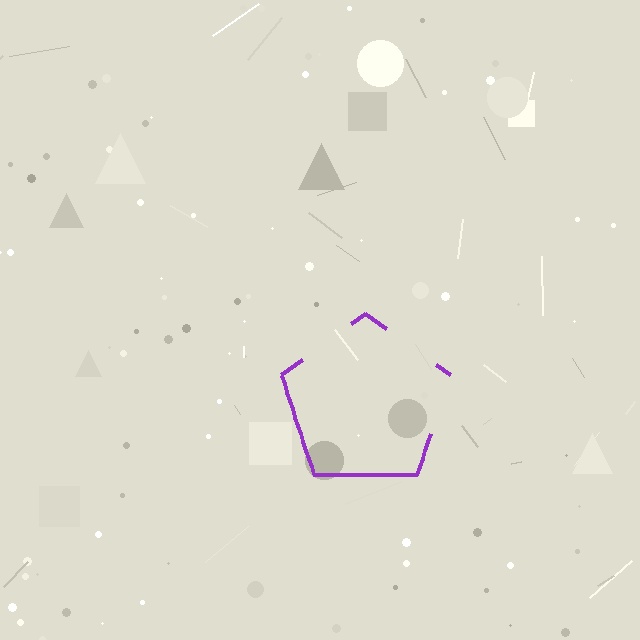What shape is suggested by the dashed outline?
The dashed outline suggests a pentagon.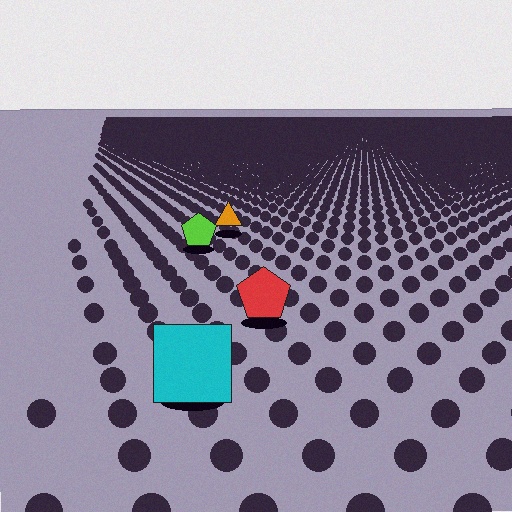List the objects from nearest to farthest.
From nearest to farthest: the cyan square, the red pentagon, the lime pentagon, the orange triangle.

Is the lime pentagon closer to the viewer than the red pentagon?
No. The red pentagon is closer — you can tell from the texture gradient: the ground texture is coarser near it.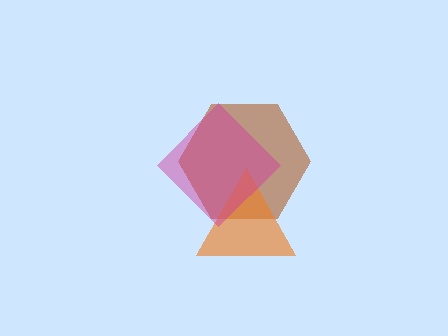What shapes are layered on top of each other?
The layered shapes are: a brown hexagon, an orange triangle, a magenta diamond.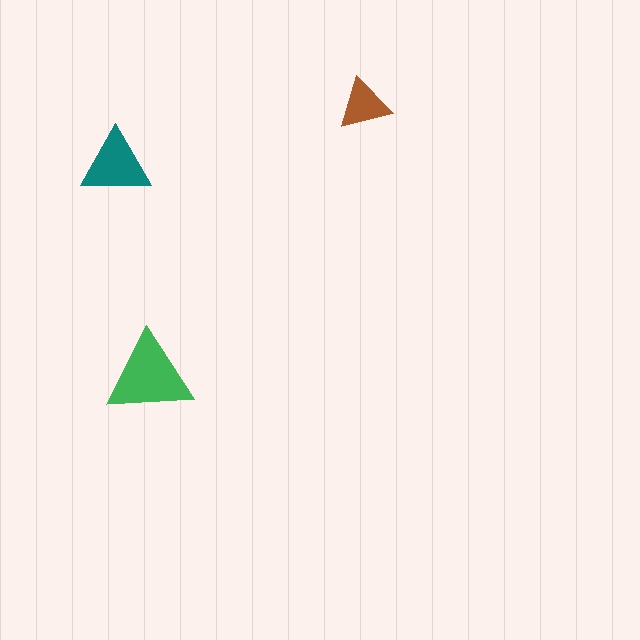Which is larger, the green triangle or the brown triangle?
The green one.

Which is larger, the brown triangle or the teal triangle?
The teal one.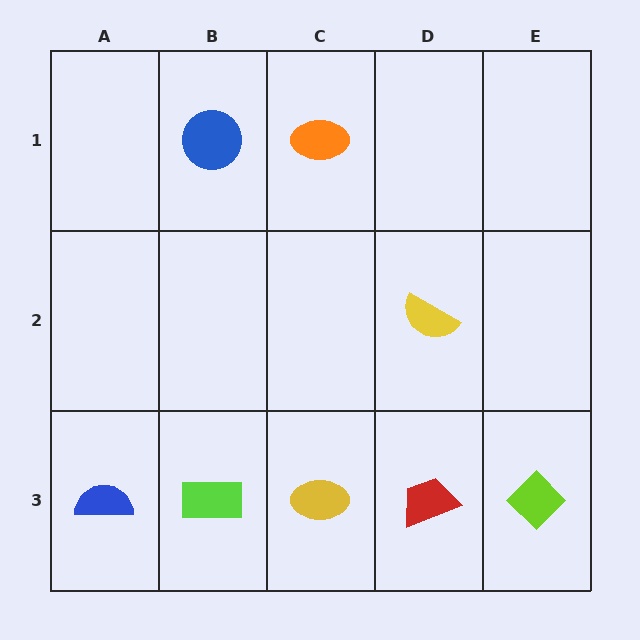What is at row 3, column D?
A red trapezoid.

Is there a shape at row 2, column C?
No, that cell is empty.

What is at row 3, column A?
A blue semicircle.